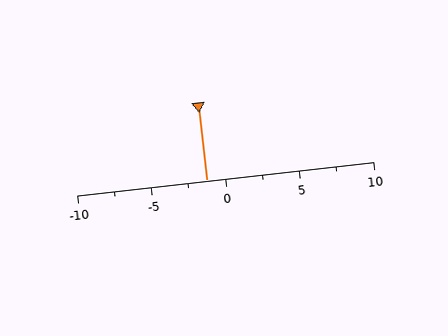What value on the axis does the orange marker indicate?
The marker indicates approximately -1.2.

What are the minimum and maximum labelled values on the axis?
The axis runs from -10 to 10.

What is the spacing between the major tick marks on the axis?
The major ticks are spaced 5 apart.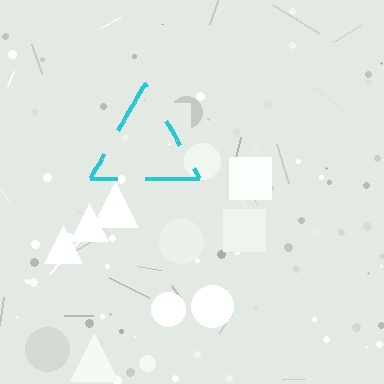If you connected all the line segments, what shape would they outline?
They would outline a triangle.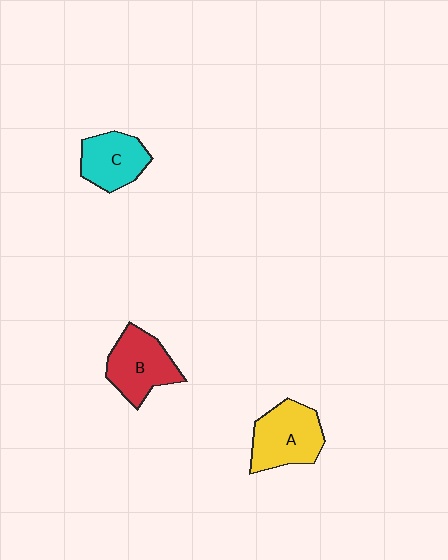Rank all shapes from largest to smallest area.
From largest to smallest: A (yellow), B (red), C (cyan).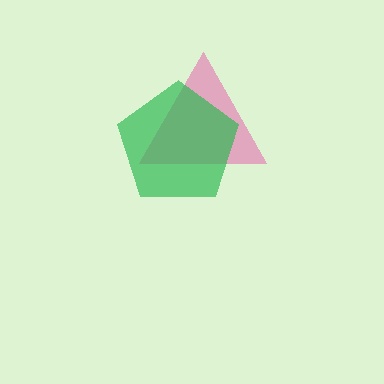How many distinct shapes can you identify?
There are 2 distinct shapes: a pink triangle, a green pentagon.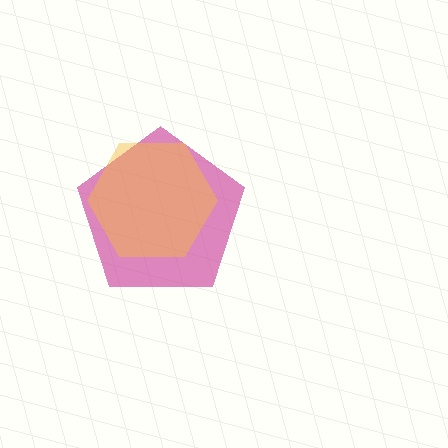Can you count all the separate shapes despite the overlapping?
Yes, there are 2 separate shapes.